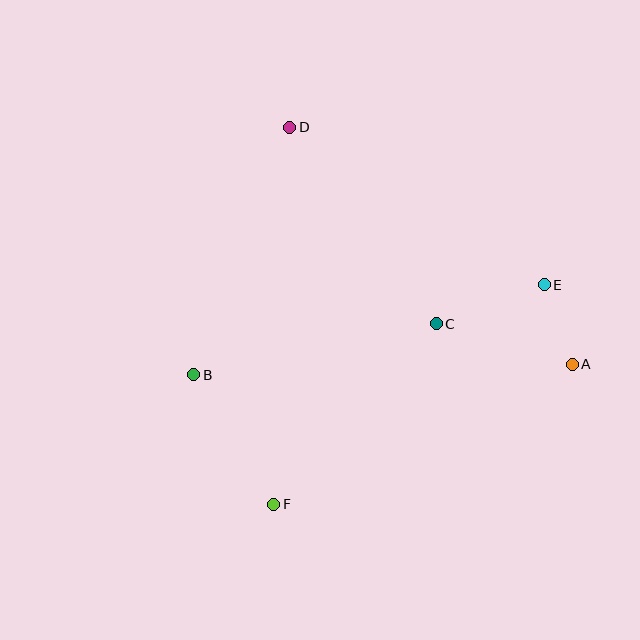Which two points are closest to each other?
Points A and E are closest to each other.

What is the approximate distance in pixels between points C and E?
The distance between C and E is approximately 115 pixels.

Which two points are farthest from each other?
Points A and B are farthest from each other.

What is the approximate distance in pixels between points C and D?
The distance between C and D is approximately 245 pixels.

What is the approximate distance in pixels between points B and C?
The distance between B and C is approximately 248 pixels.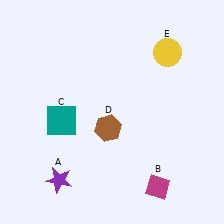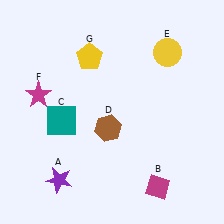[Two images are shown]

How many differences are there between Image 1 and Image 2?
There are 2 differences between the two images.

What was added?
A magenta star (F), a yellow pentagon (G) were added in Image 2.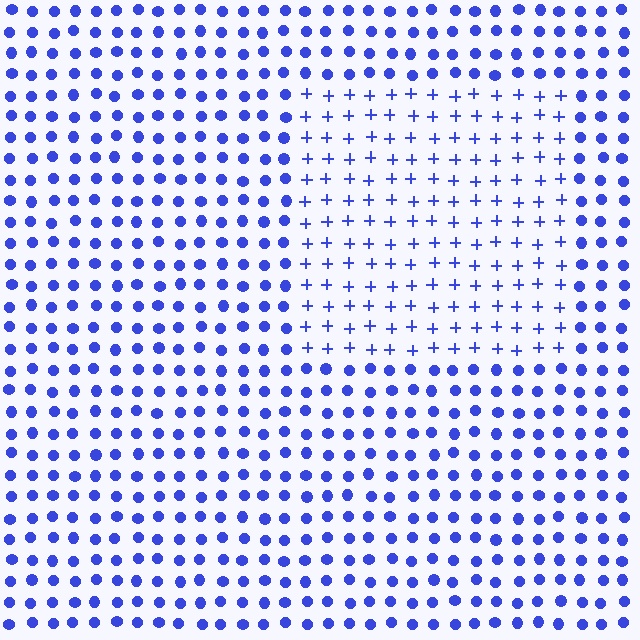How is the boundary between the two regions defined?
The boundary is defined by a change in element shape: plus signs inside vs. circles outside. All elements share the same color and spacing.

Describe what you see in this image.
The image is filled with small blue elements arranged in a uniform grid. A rectangle-shaped region contains plus signs, while the surrounding area contains circles. The boundary is defined purely by the change in element shape.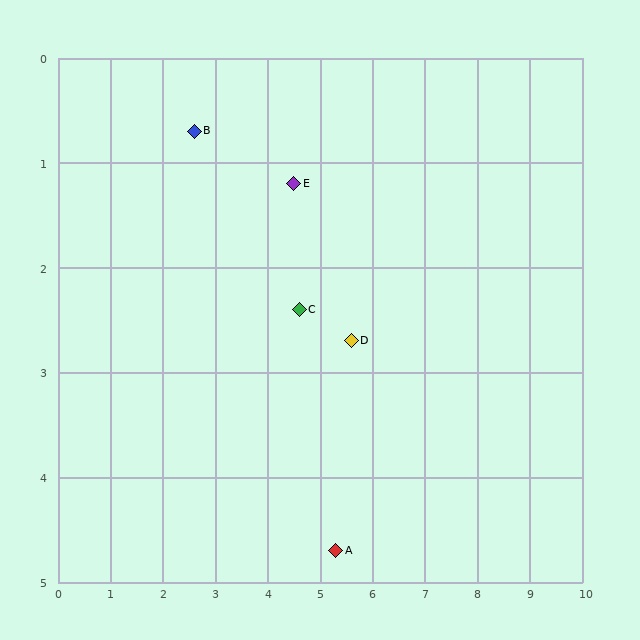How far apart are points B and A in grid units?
Points B and A are about 4.8 grid units apart.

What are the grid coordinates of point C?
Point C is at approximately (4.6, 2.4).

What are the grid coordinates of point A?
Point A is at approximately (5.3, 4.7).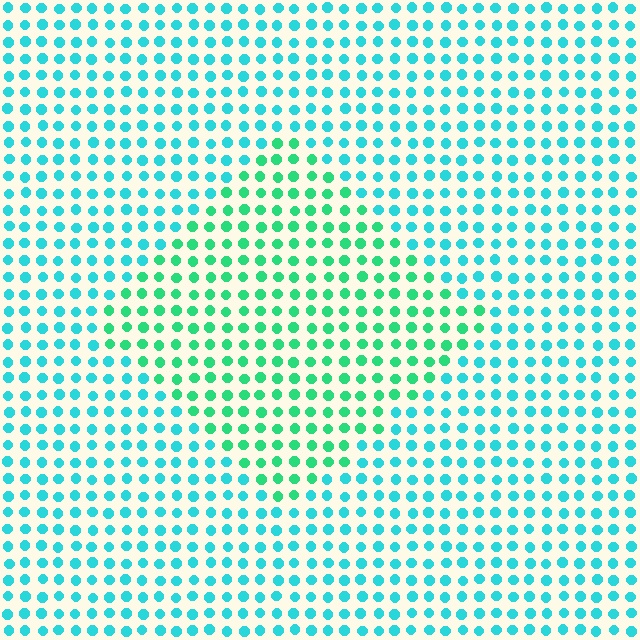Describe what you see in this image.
The image is filled with small cyan elements in a uniform arrangement. A diamond-shaped region is visible where the elements are tinted to a slightly different hue, forming a subtle color boundary.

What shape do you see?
I see a diamond.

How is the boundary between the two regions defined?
The boundary is defined purely by a slight shift in hue (about 34 degrees). Spacing, size, and orientation are identical on both sides.